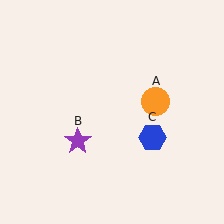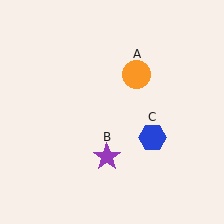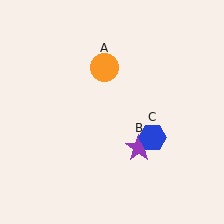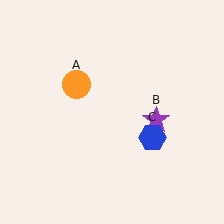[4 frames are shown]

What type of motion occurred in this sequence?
The orange circle (object A), purple star (object B) rotated counterclockwise around the center of the scene.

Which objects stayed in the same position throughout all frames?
Blue hexagon (object C) remained stationary.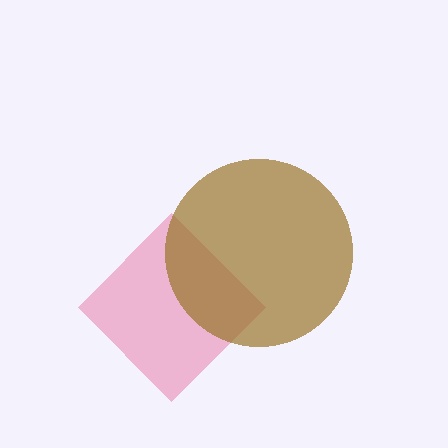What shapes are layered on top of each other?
The layered shapes are: a pink diamond, a brown circle.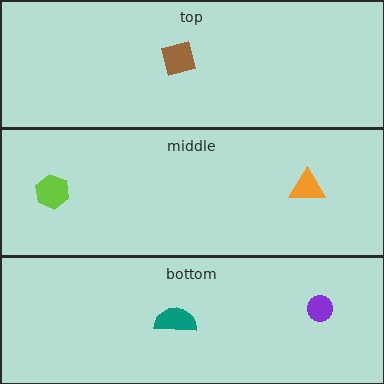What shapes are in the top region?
The brown square.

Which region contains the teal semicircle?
The bottom region.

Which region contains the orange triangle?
The middle region.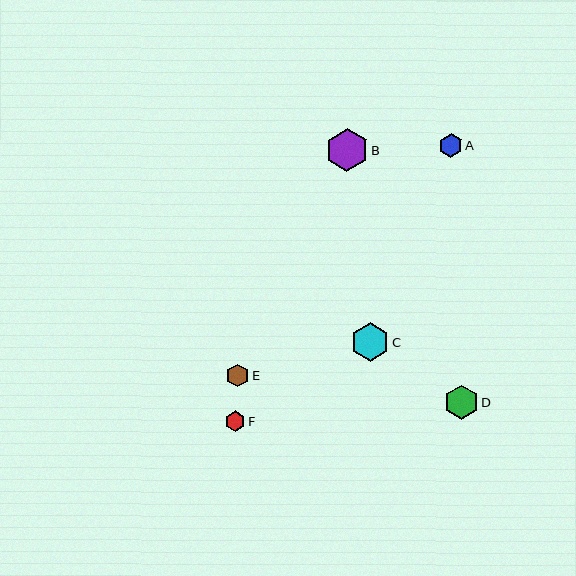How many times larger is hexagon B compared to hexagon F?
Hexagon B is approximately 2.1 times the size of hexagon F.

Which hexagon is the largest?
Hexagon B is the largest with a size of approximately 43 pixels.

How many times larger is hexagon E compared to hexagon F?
Hexagon E is approximately 1.1 times the size of hexagon F.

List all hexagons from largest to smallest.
From largest to smallest: B, C, D, A, E, F.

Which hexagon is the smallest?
Hexagon F is the smallest with a size of approximately 21 pixels.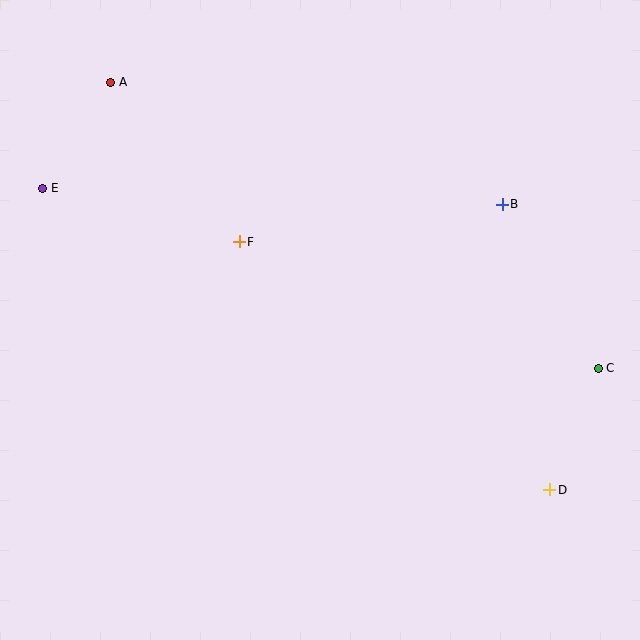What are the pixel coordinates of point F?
Point F is at (239, 242).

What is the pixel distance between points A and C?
The distance between A and C is 565 pixels.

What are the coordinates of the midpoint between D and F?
The midpoint between D and F is at (395, 366).